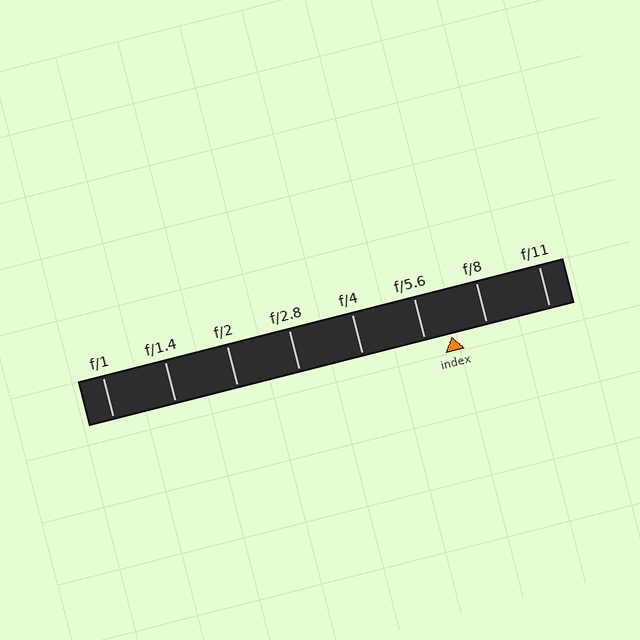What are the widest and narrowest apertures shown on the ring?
The widest aperture shown is f/1 and the narrowest is f/11.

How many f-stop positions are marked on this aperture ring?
There are 8 f-stop positions marked.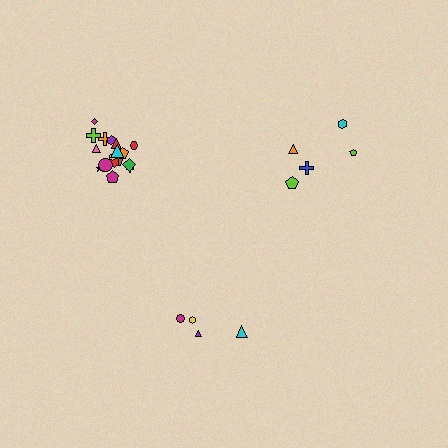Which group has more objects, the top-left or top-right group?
The top-left group.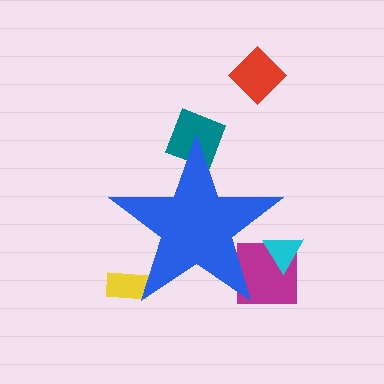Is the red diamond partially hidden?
No, the red diamond is fully visible.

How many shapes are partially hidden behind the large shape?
4 shapes are partially hidden.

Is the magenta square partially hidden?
Yes, the magenta square is partially hidden behind the blue star.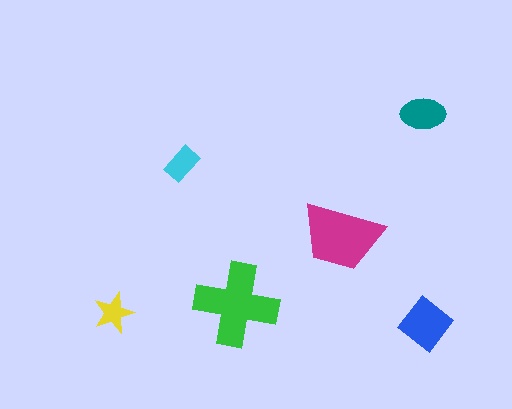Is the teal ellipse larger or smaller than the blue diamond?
Smaller.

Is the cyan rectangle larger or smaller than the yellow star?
Larger.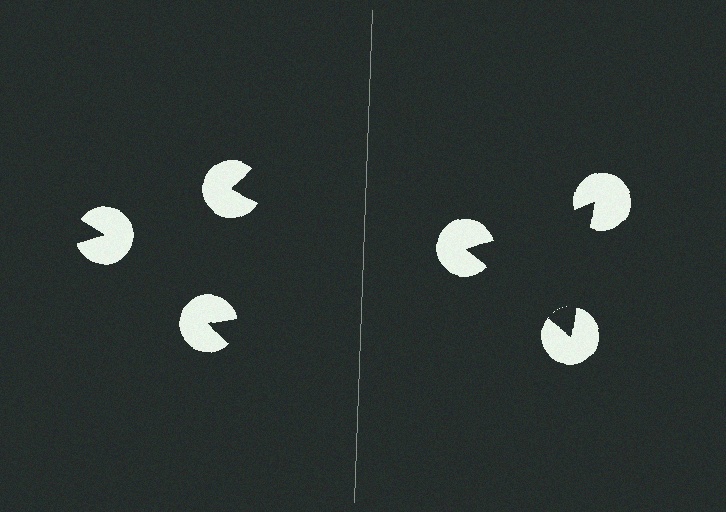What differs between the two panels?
The pac-man discs are positioned identically on both sides; only the wedge orientations differ. On the right they align to a triangle; on the left they are misaligned.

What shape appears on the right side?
An illusory triangle.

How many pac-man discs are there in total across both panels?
6 — 3 on each side.